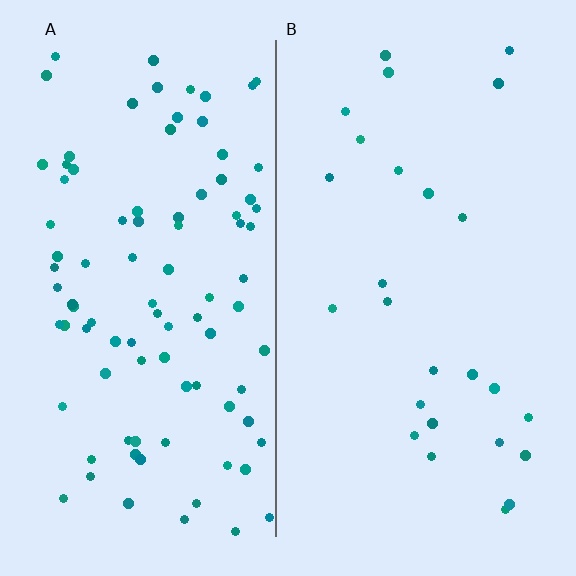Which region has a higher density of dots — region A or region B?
A (the left).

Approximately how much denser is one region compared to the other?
Approximately 3.5× — region A over region B.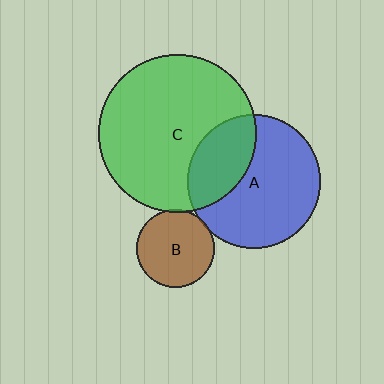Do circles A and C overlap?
Yes.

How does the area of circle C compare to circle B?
Approximately 4.2 times.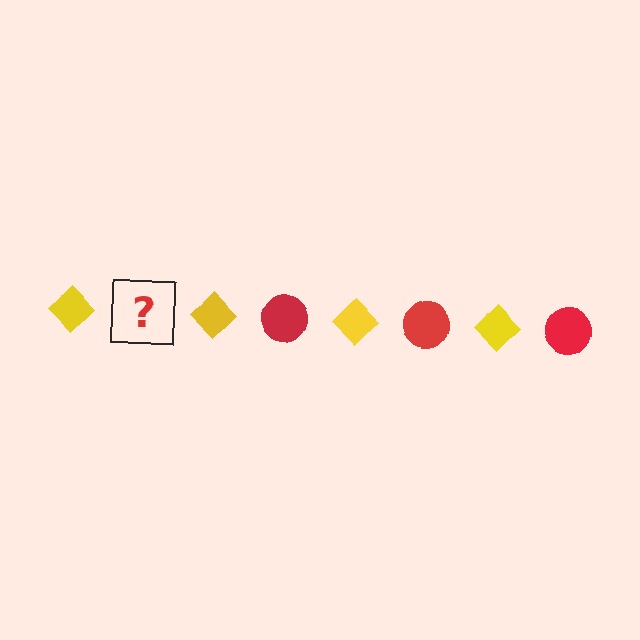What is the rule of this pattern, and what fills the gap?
The rule is that the pattern alternates between yellow diamond and red circle. The gap should be filled with a red circle.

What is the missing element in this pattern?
The missing element is a red circle.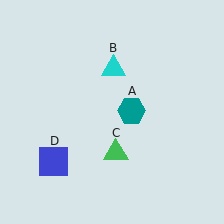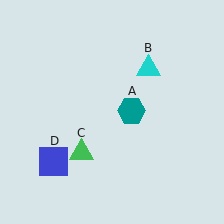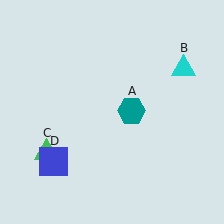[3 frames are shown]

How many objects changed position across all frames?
2 objects changed position: cyan triangle (object B), green triangle (object C).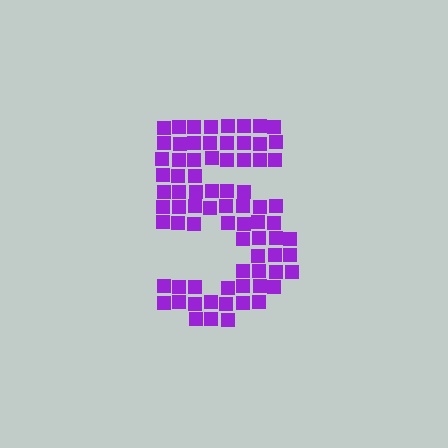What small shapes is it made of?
It is made of small squares.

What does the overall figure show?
The overall figure shows the digit 5.